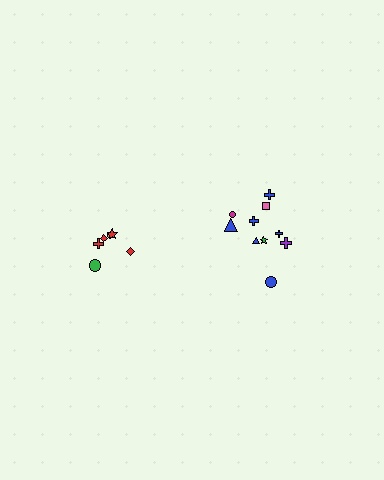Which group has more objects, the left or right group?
The right group.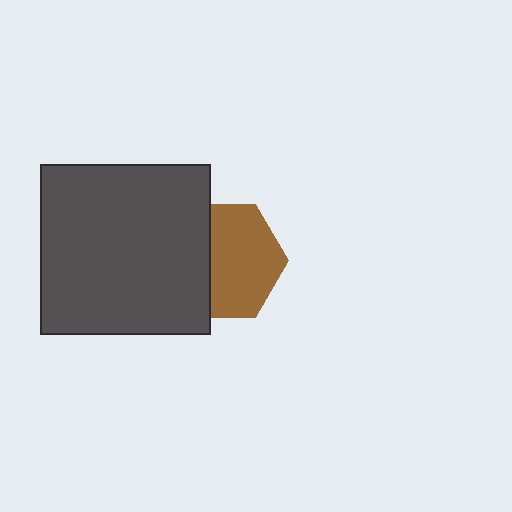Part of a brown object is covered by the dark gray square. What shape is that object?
It is a hexagon.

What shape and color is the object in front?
The object in front is a dark gray square.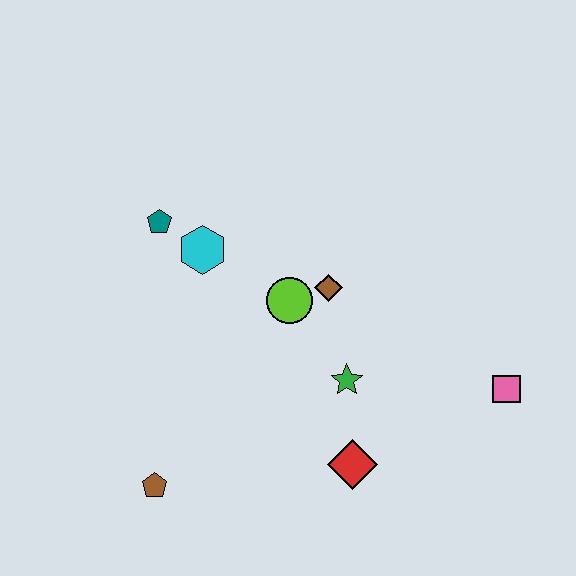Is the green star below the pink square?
No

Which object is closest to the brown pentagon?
The red diamond is closest to the brown pentagon.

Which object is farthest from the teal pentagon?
The pink square is farthest from the teal pentagon.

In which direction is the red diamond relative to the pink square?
The red diamond is to the left of the pink square.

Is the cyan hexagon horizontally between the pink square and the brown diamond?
No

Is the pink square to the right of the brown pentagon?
Yes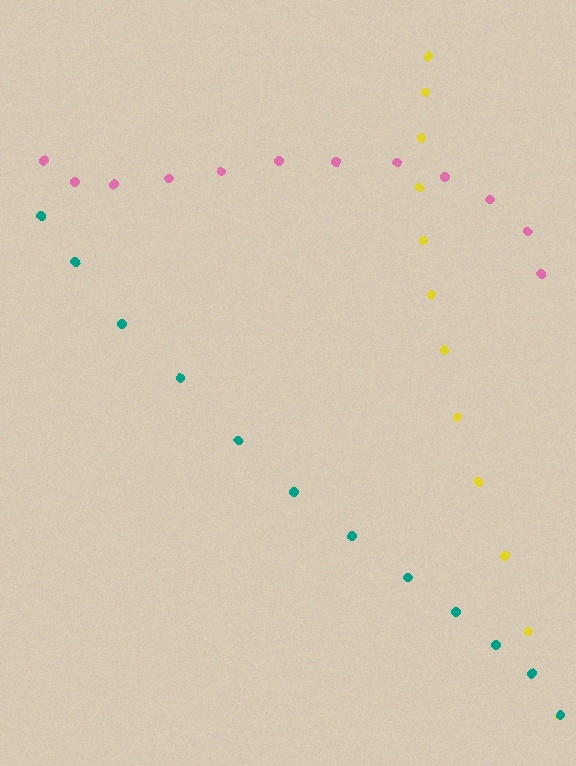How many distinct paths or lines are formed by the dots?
There are 3 distinct paths.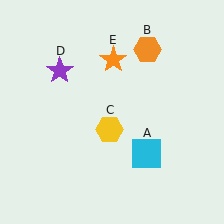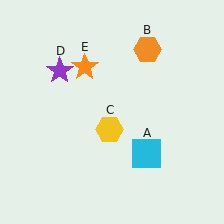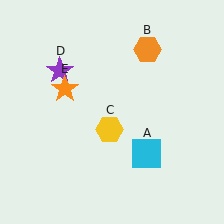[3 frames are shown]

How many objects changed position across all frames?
1 object changed position: orange star (object E).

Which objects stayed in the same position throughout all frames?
Cyan square (object A) and orange hexagon (object B) and yellow hexagon (object C) and purple star (object D) remained stationary.